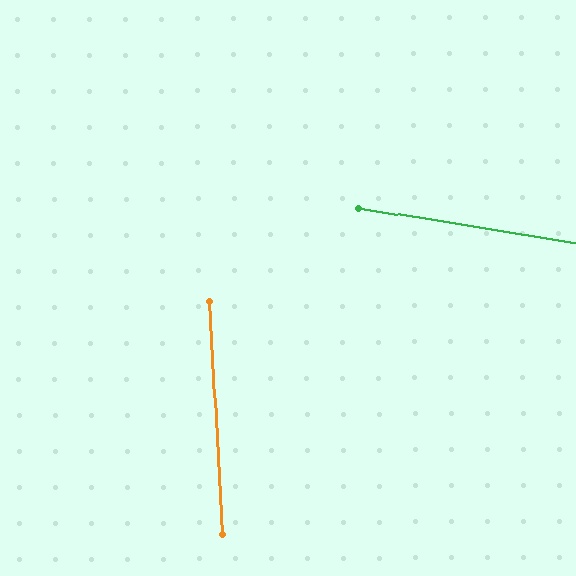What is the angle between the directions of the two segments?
Approximately 78 degrees.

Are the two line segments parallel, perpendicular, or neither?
Neither parallel nor perpendicular — they differ by about 78°.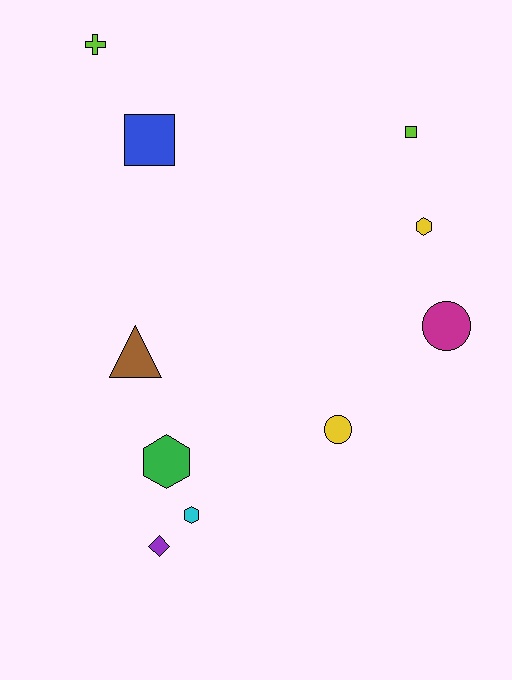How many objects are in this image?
There are 10 objects.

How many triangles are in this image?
There is 1 triangle.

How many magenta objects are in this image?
There is 1 magenta object.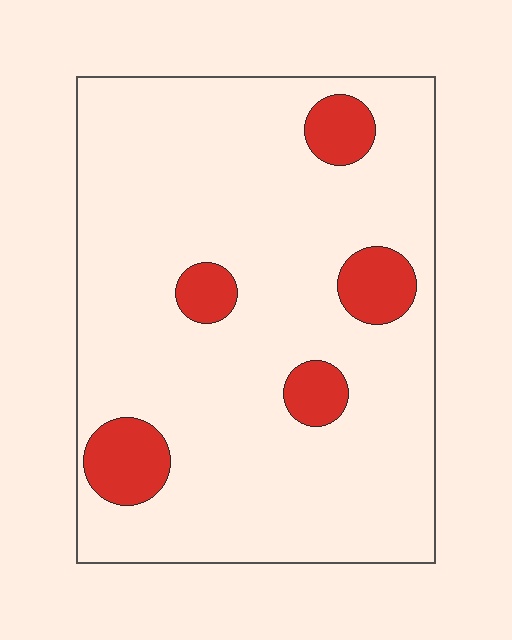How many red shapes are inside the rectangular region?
5.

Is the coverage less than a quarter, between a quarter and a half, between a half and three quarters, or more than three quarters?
Less than a quarter.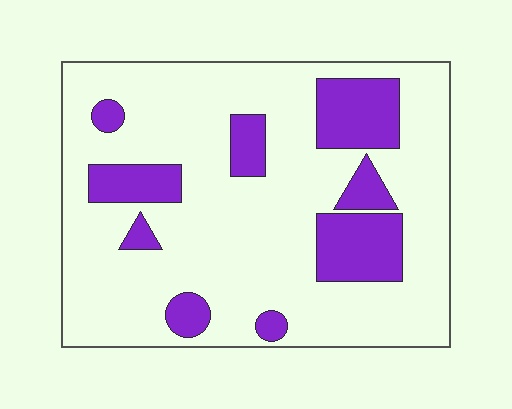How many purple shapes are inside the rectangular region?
9.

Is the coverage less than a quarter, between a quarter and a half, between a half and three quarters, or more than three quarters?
Less than a quarter.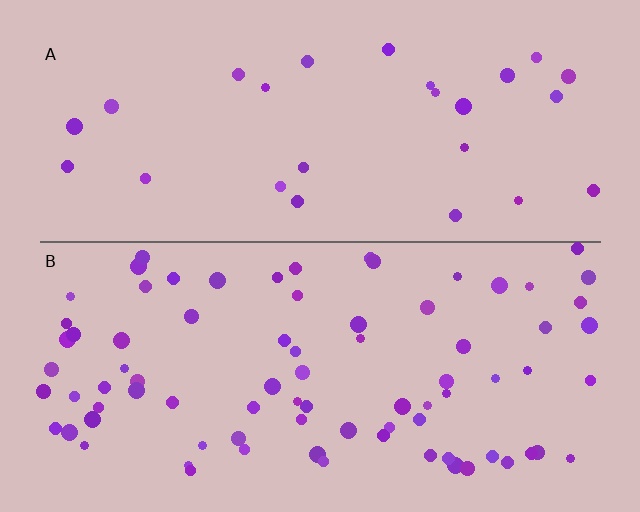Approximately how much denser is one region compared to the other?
Approximately 3.0× — region B over region A.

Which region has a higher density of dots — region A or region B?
B (the bottom).